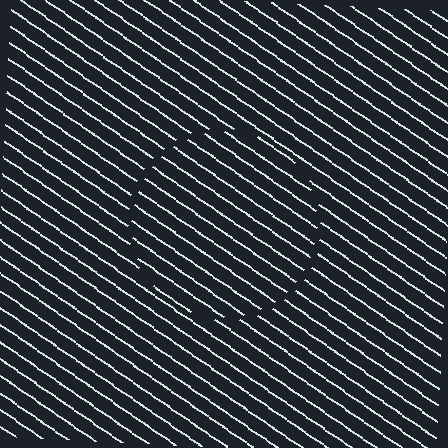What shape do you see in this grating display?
An illusory circle. The interior of the shape contains the same grating, shifted by half a period — the contour is defined by the phase discontinuity where line-ends from the inner and outer gratings abut.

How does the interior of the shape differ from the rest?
The interior of the shape contains the same grating, shifted by half a period — the contour is defined by the phase discontinuity where line-ends from the inner and outer gratings abut.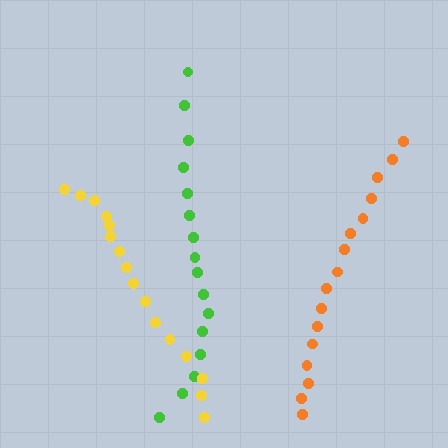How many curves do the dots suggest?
There are 3 distinct paths.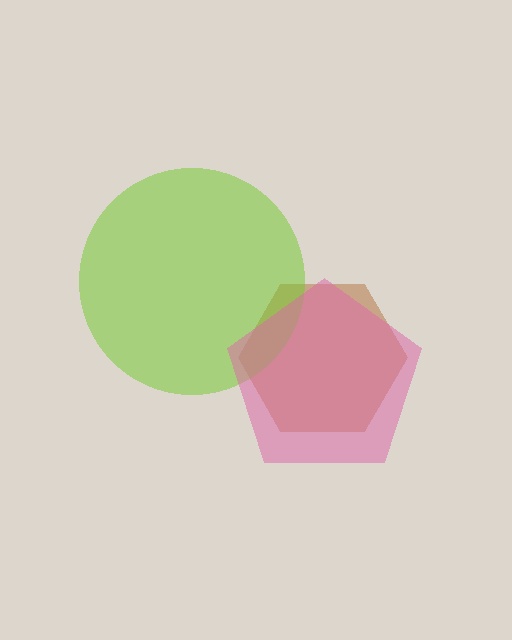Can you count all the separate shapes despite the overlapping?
Yes, there are 3 separate shapes.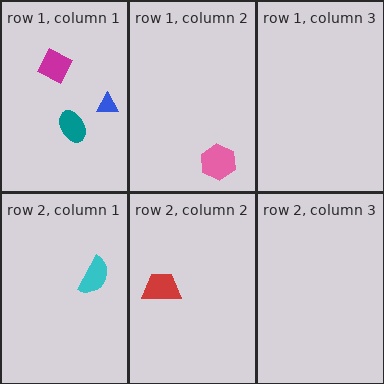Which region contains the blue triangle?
The row 1, column 1 region.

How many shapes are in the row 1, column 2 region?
1.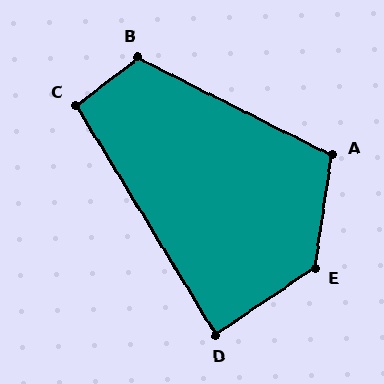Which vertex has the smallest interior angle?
D, at approximately 87 degrees.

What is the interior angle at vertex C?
Approximately 96 degrees (obtuse).